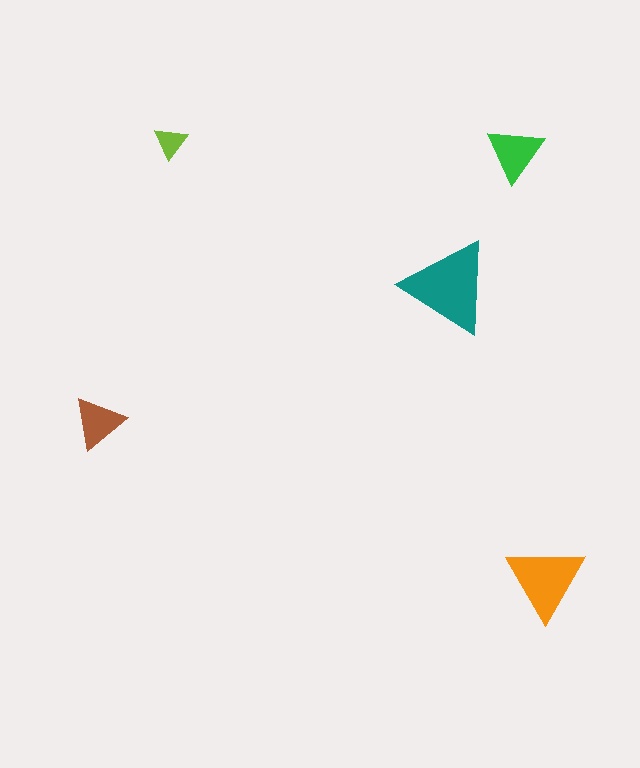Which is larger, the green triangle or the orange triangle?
The orange one.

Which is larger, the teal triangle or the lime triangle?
The teal one.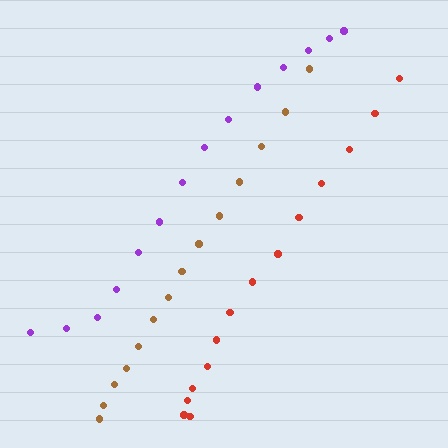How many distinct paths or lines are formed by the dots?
There are 3 distinct paths.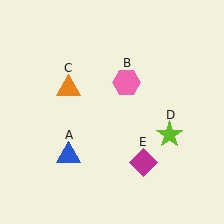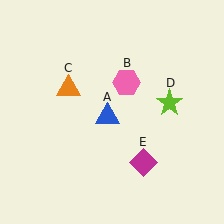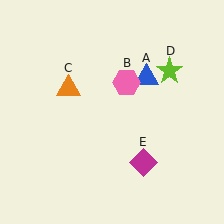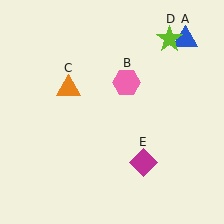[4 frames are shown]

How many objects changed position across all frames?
2 objects changed position: blue triangle (object A), lime star (object D).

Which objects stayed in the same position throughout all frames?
Pink hexagon (object B) and orange triangle (object C) and magenta diamond (object E) remained stationary.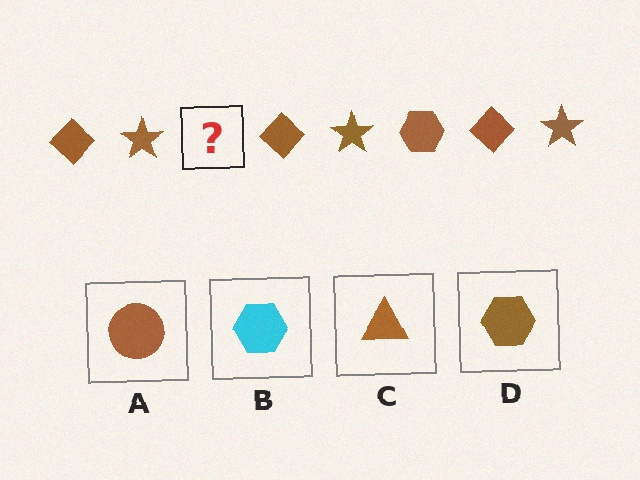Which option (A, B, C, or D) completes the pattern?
D.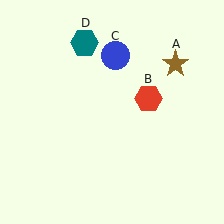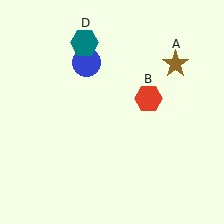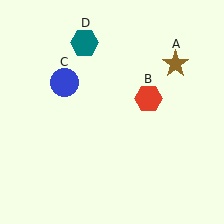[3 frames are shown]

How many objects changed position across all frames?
1 object changed position: blue circle (object C).